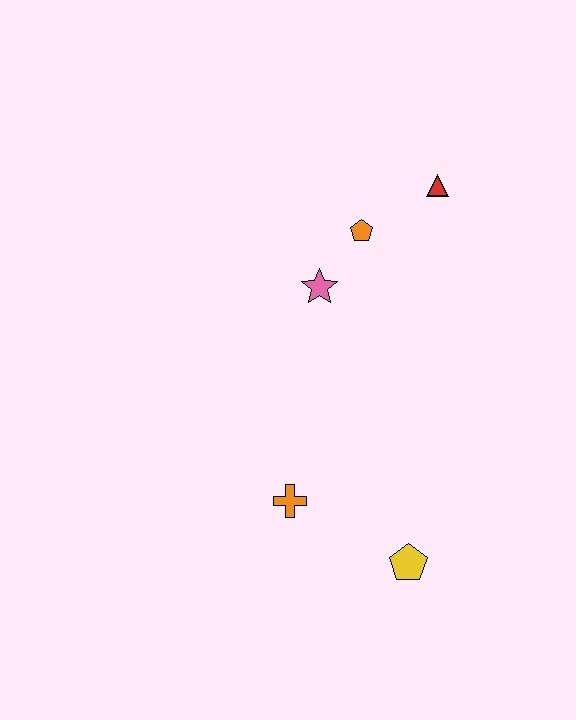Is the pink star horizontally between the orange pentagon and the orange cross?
Yes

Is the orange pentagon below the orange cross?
No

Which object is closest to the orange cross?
The yellow pentagon is closest to the orange cross.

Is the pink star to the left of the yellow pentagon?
Yes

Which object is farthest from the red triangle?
The yellow pentagon is farthest from the red triangle.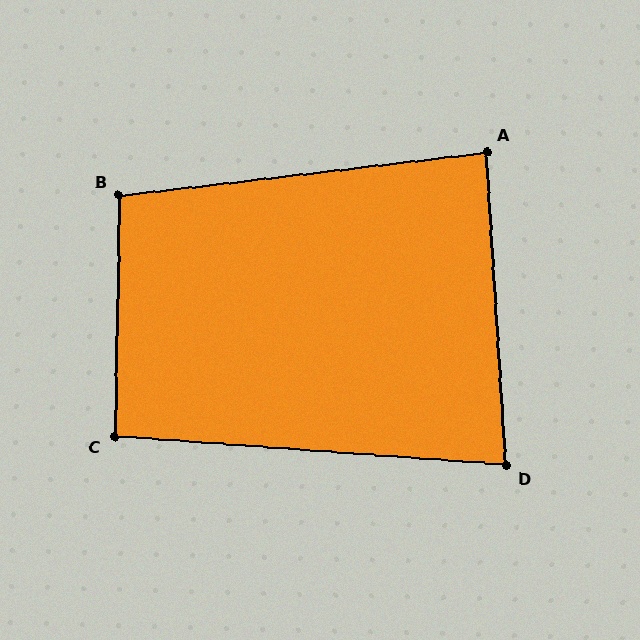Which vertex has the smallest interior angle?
D, at approximately 82 degrees.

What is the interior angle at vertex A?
Approximately 87 degrees (approximately right).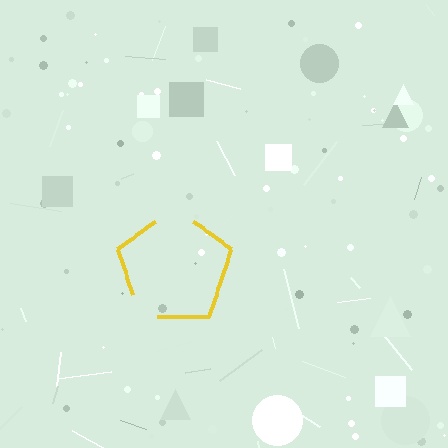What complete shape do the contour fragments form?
The contour fragments form a pentagon.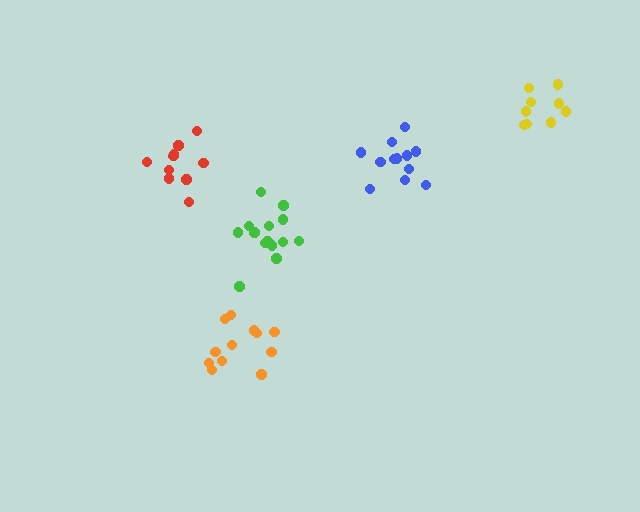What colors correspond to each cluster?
The clusters are colored: red, orange, blue, yellow, green.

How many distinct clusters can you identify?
There are 5 distinct clusters.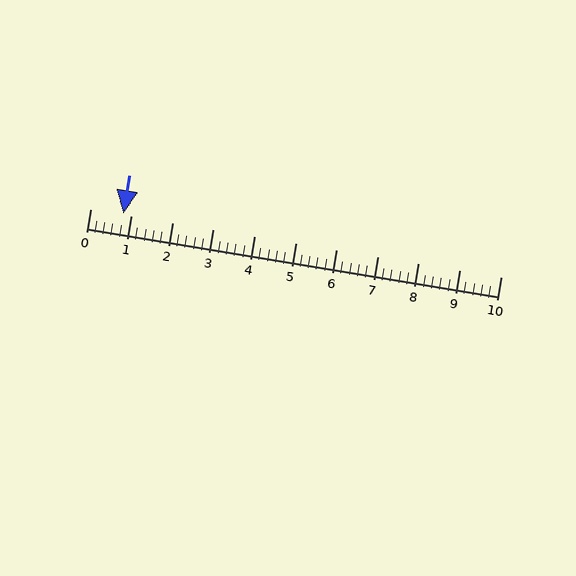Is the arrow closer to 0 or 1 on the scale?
The arrow is closer to 1.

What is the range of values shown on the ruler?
The ruler shows values from 0 to 10.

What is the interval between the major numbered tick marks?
The major tick marks are spaced 1 units apart.